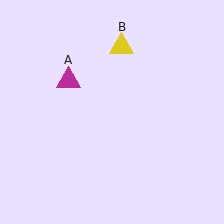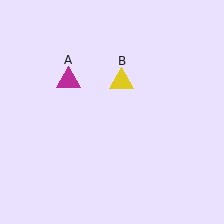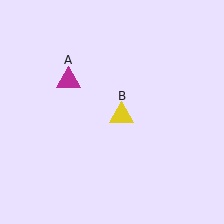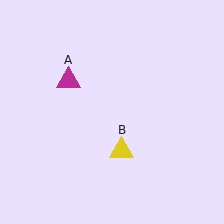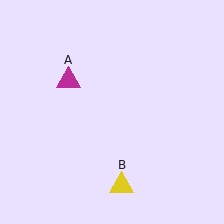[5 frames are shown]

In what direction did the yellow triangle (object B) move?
The yellow triangle (object B) moved down.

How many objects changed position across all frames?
1 object changed position: yellow triangle (object B).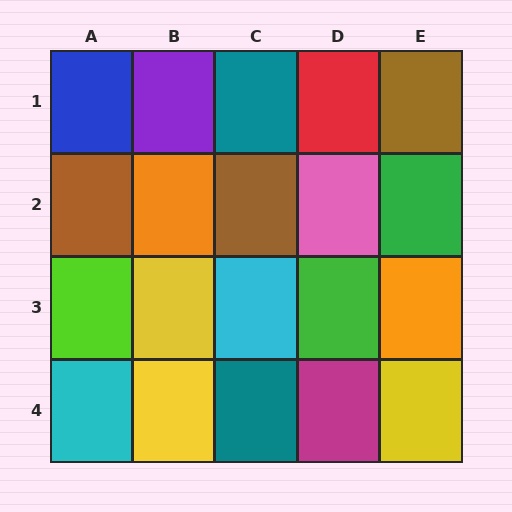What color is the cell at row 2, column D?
Pink.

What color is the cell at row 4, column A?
Cyan.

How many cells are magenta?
1 cell is magenta.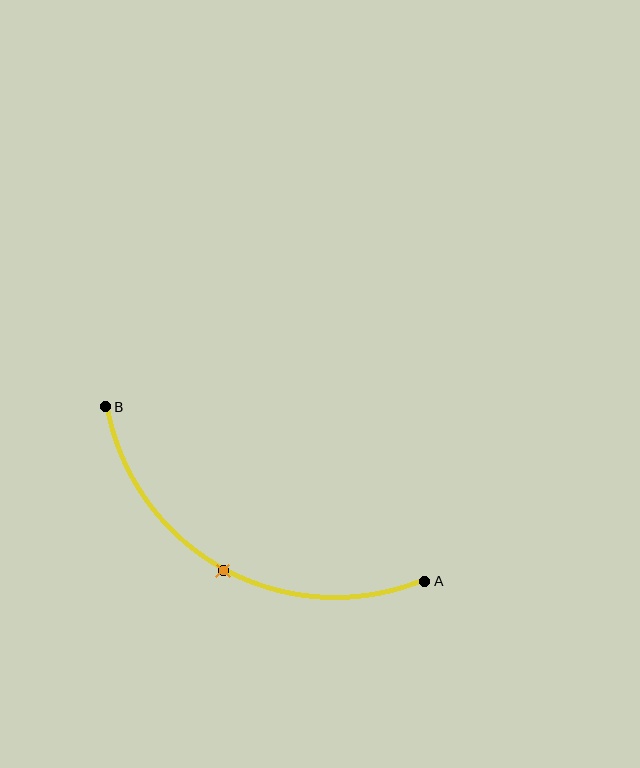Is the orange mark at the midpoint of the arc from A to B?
Yes. The orange mark lies on the arc at equal arc-length from both A and B — it is the arc midpoint.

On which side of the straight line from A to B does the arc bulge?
The arc bulges below the straight line connecting A and B.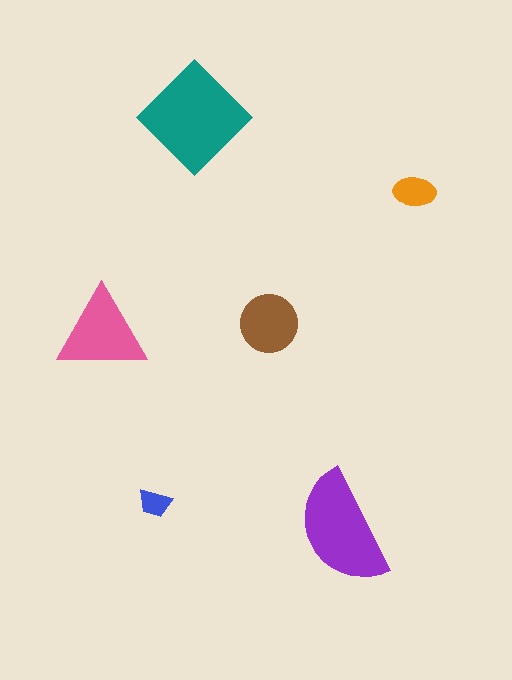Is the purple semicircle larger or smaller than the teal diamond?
Smaller.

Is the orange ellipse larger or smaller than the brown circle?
Smaller.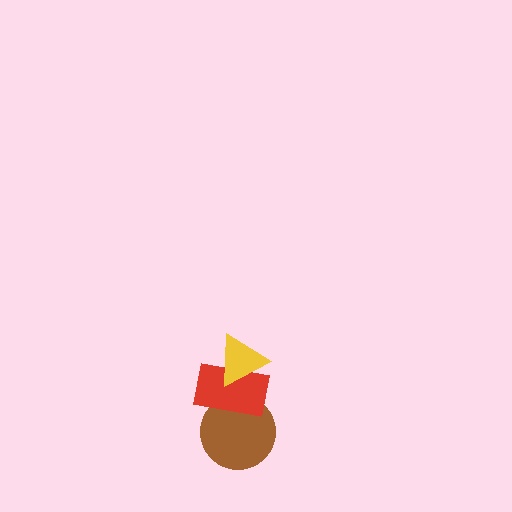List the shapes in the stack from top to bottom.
From top to bottom: the yellow triangle, the red rectangle, the brown circle.